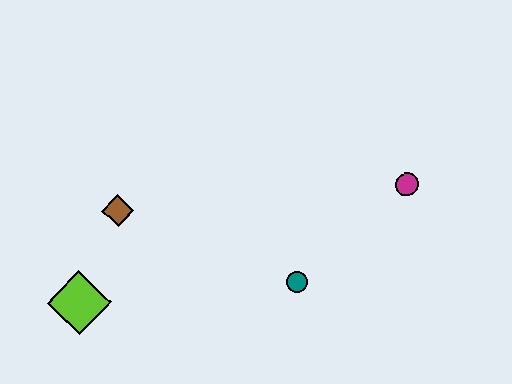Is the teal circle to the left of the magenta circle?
Yes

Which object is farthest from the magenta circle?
The lime diamond is farthest from the magenta circle.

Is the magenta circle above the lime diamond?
Yes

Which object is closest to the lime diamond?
The brown diamond is closest to the lime diamond.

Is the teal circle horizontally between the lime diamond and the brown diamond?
No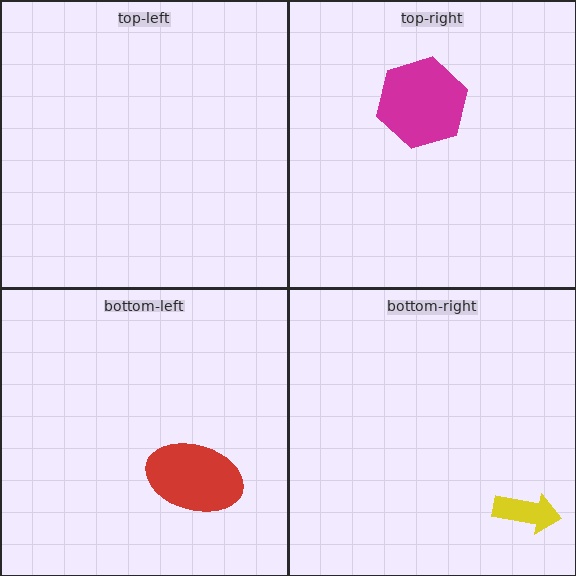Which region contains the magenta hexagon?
The top-right region.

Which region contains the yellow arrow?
The bottom-right region.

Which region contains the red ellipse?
The bottom-left region.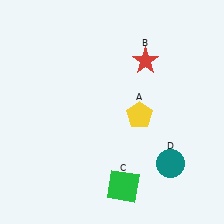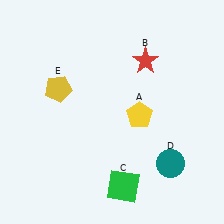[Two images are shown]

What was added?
A yellow pentagon (E) was added in Image 2.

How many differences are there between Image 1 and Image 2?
There is 1 difference between the two images.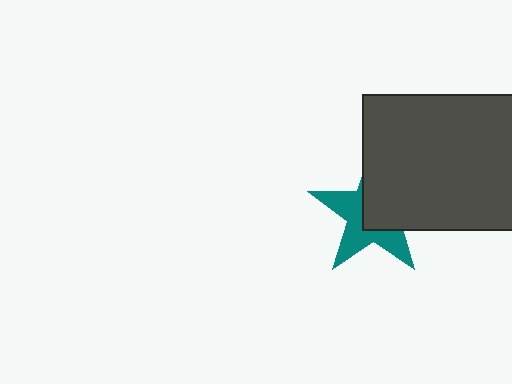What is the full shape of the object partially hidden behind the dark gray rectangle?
The partially hidden object is a teal star.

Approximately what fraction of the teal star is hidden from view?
Roughly 51% of the teal star is hidden behind the dark gray rectangle.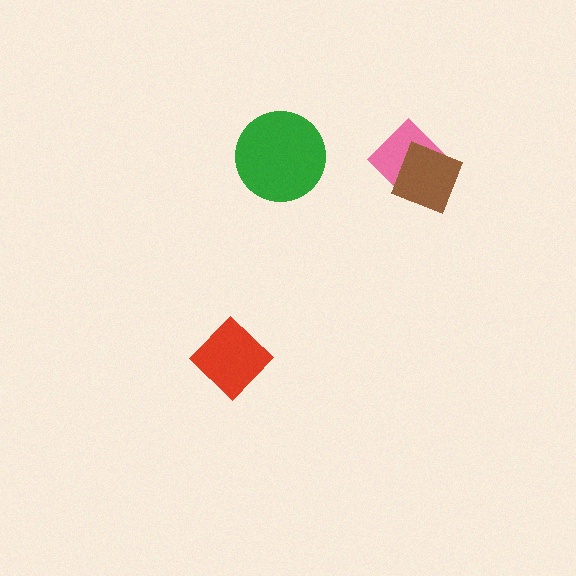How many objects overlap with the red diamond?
0 objects overlap with the red diamond.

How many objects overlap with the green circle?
0 objects overlap with the green circle.